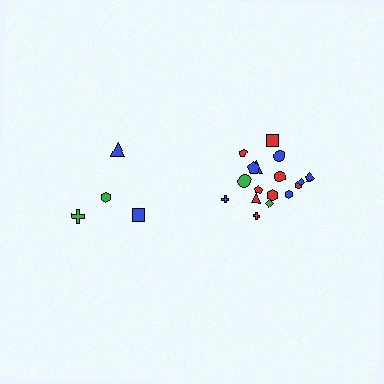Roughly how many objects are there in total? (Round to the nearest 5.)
Roughly 20 objects in total.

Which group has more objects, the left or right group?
The right group.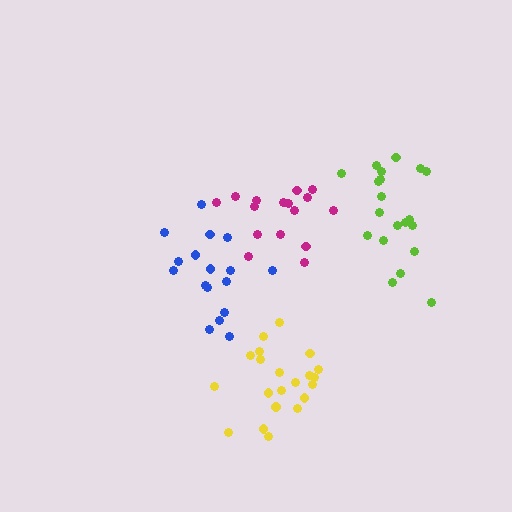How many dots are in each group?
Group 1: 16 dots, Group 2: 17 dots, Group 3: 20 dots, Group 4: 21 dots (74 total).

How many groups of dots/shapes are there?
There are 4 groups.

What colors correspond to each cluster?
The clusters are colored: magenta, blue, lime, yellow.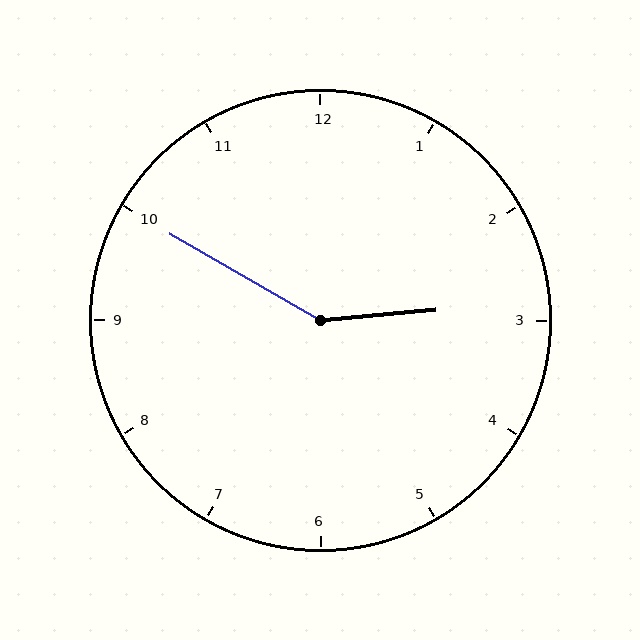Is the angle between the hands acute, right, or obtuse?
It is obtuse.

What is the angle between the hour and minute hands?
Approximately 145 degrees.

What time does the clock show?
2:50.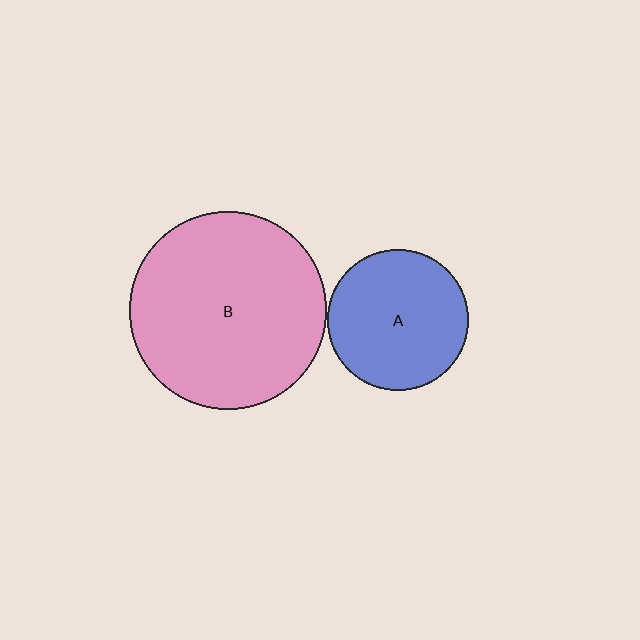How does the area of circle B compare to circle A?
Approximately 2.0 times.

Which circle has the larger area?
Circle B (pink).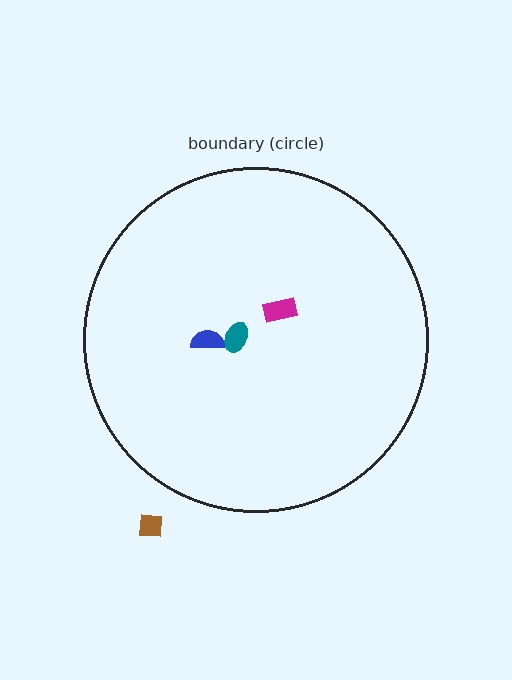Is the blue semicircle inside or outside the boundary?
Inside.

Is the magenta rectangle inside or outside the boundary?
Inside.